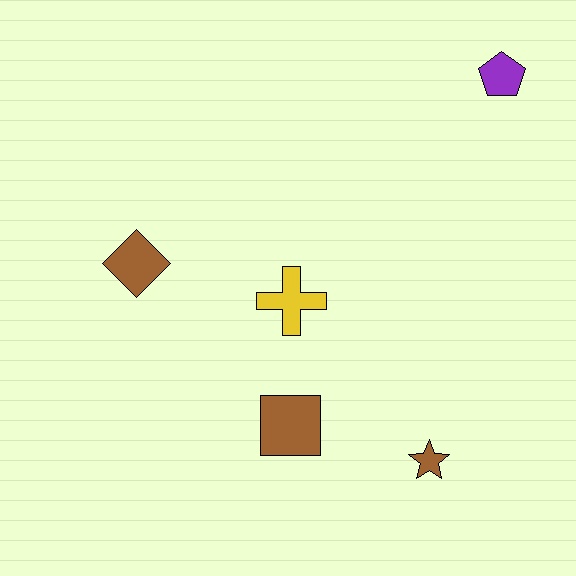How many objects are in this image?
There are 5 objects.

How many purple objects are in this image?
There is 1 purple object.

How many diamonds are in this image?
There is 1 diamond.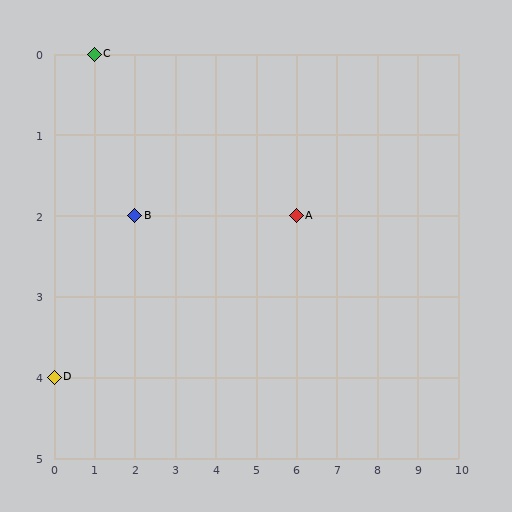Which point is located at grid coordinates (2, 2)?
Point B is at (2, 2).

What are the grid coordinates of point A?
Point A is at grid coordinates (6, 2).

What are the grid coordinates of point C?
Point C is at grid coordinates (1, 0).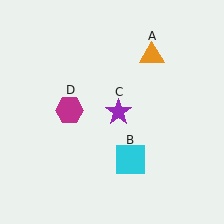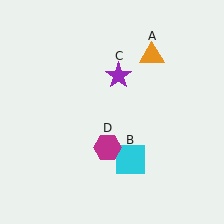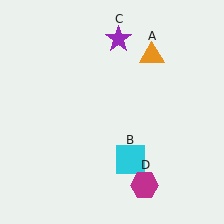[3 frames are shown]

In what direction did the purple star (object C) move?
The purple star (object C) moved up.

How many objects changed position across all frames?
2 objects changed position: purple star (object C), magenta hexagon (object D).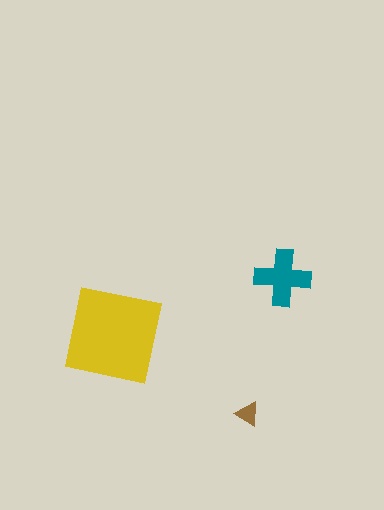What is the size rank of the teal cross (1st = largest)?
2nd.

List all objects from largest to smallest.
The yellow square, the teal cross, the brown triangle.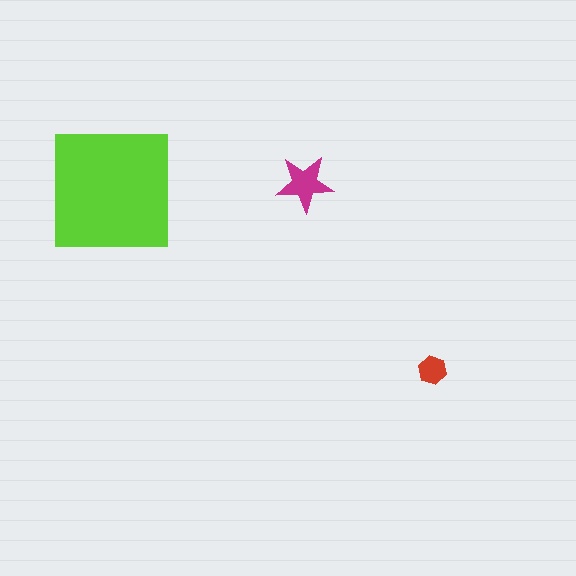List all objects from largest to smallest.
The lime square, the magenta star, the red hexagon.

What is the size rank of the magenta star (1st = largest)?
2nd.